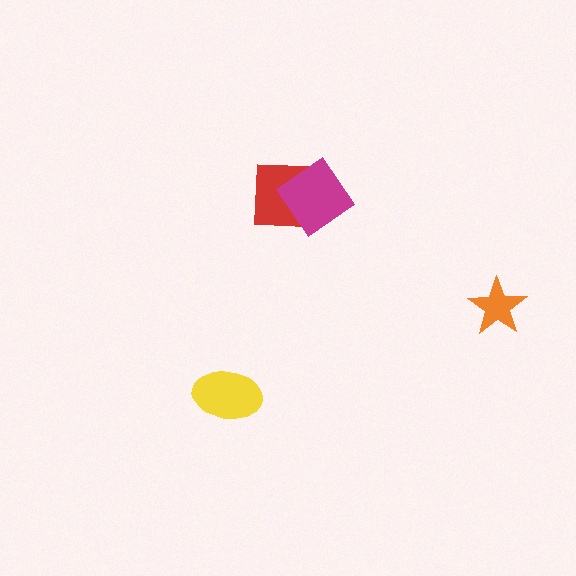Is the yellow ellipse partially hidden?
No, no other shape covers it.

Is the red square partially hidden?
Yes, it is partially covered by another shape.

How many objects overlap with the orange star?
0 objects overlap with the orange star.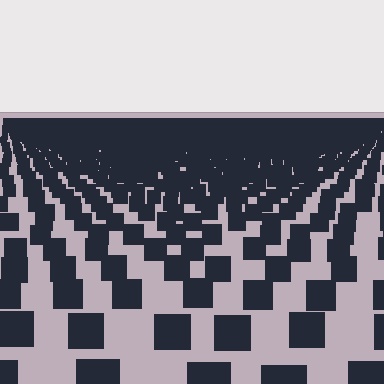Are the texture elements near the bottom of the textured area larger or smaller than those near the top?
Larger. Near the bottom, elements are closer to the viewer and appear at a bigger on-screen size.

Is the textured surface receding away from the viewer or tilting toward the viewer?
The surface is receding away from the viewer. Texture elements get smaller and denser toward the top.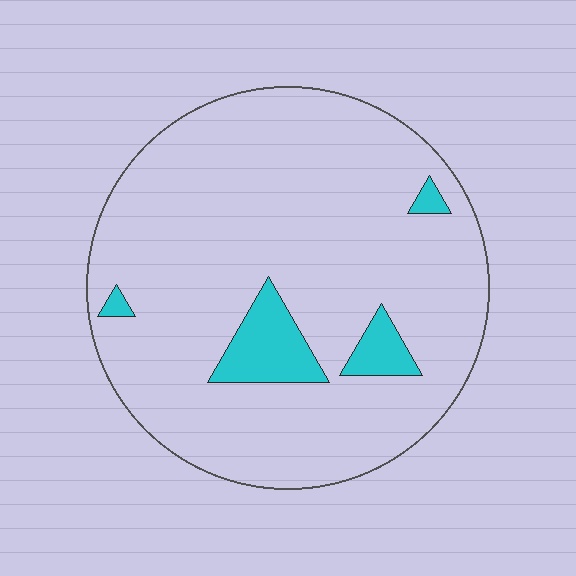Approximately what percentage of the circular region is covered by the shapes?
Approximately 10%.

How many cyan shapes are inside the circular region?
4.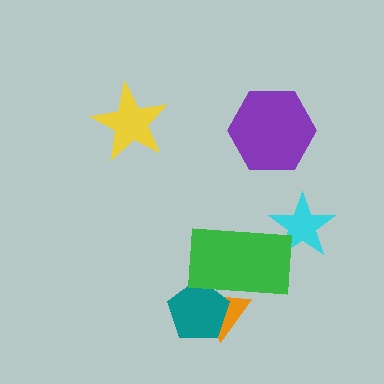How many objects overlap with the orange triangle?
2 objects overlap with the orange triangle.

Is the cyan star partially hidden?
Yes, it is partially covered by another shape.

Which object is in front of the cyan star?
The green rectangle is in front of the cyan star.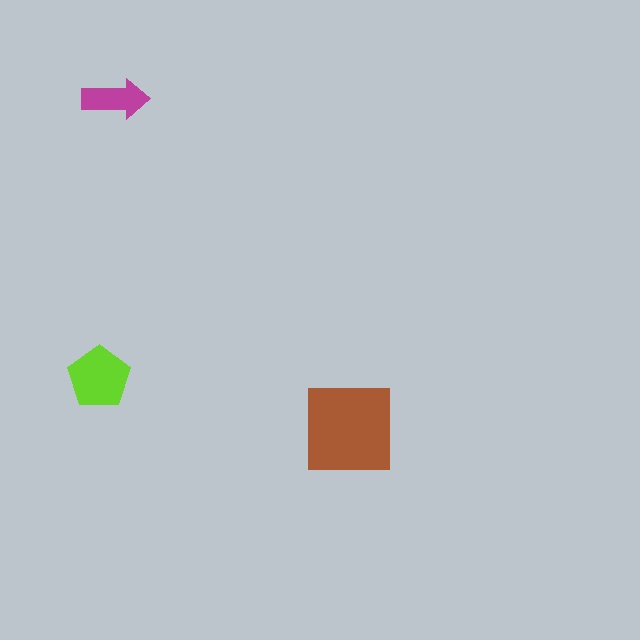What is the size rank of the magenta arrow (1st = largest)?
3rd.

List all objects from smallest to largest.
The magenta arrow, the lime pentagon, the brown square.